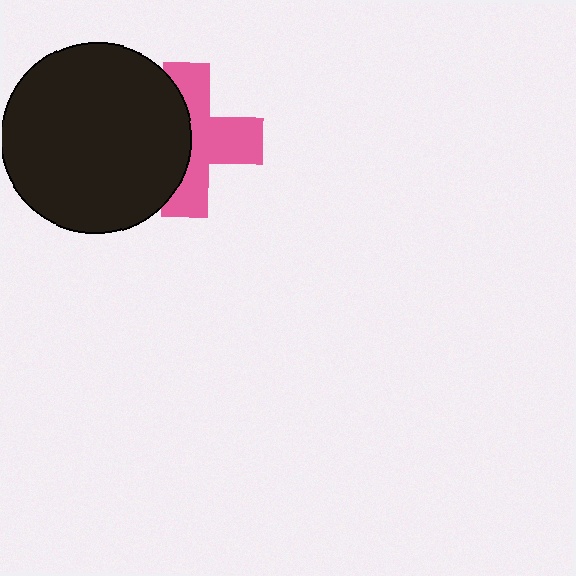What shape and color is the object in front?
The object in front is a black circle.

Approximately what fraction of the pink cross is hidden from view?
Roughly 44% of the pink cross is hidden behind the black circle.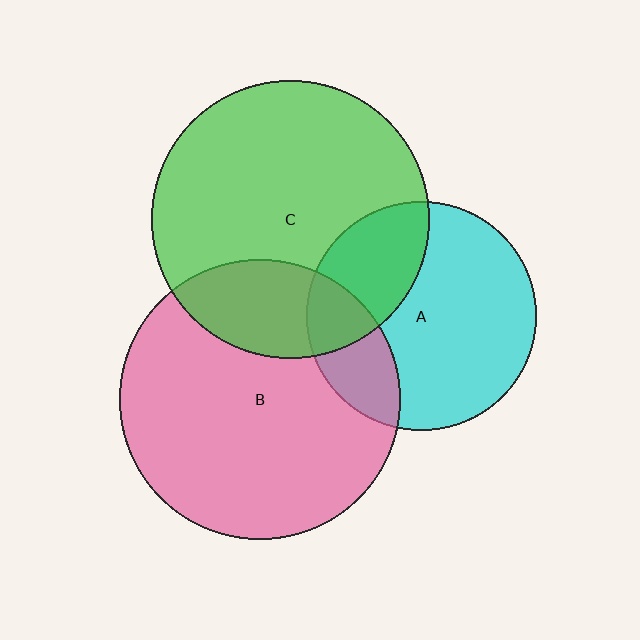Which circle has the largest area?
Circle B (pink).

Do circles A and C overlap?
Yes.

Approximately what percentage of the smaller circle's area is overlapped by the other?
Approximately 30%.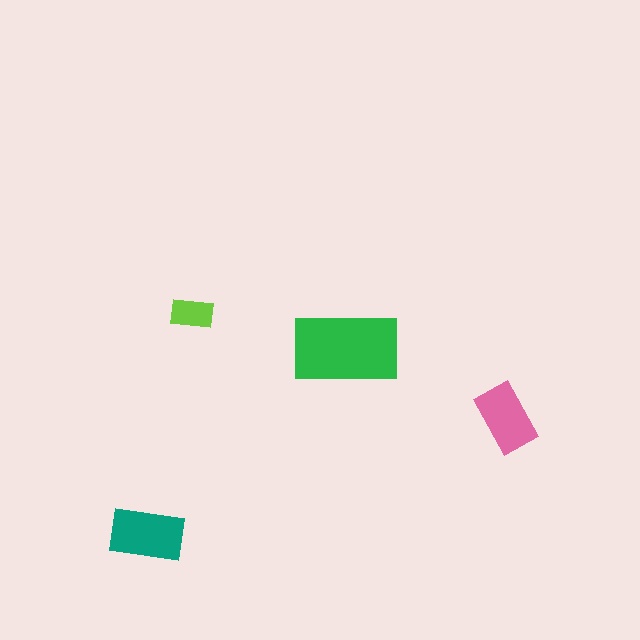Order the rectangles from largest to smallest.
the green one, the teal one, the pink one, the lime one.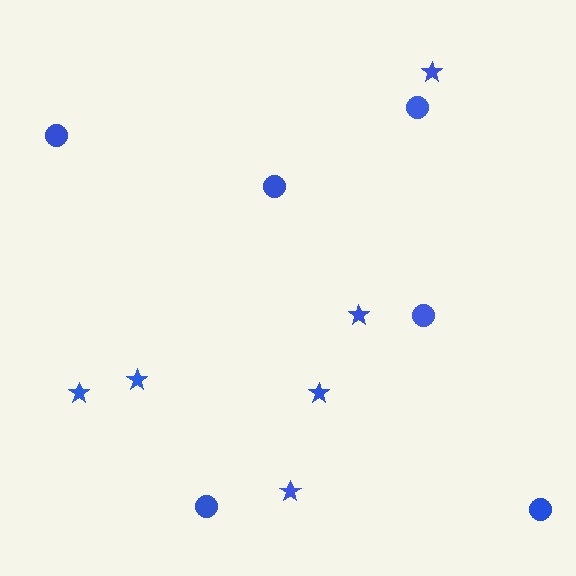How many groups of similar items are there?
There are 2 groups: one group of stars (6) and one group of circles (6).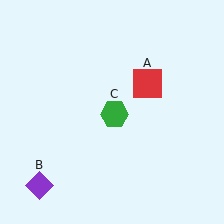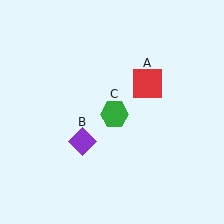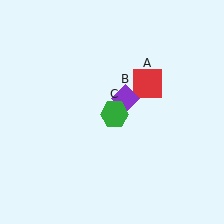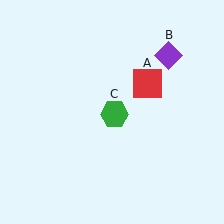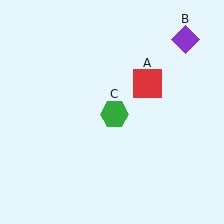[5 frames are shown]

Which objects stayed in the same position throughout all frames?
Red square (object A) and green hexagon (object C) remained stationary.